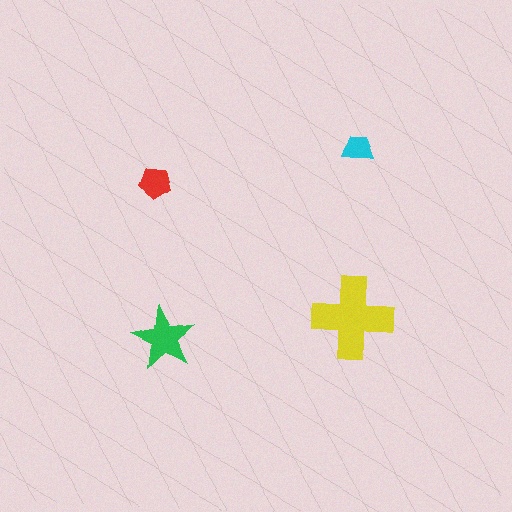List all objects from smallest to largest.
The cyan trapezoid, the red pentagon, the green star, the yellow cross.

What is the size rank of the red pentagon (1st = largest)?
3rd.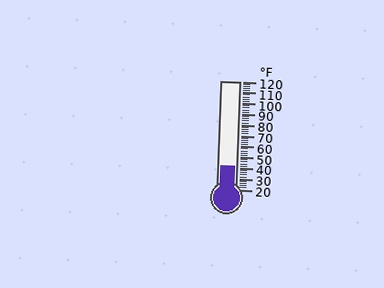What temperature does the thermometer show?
The thermometer shows approximately 42°F.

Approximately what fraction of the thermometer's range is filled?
The thermometer is filled to approximately 20% of its range.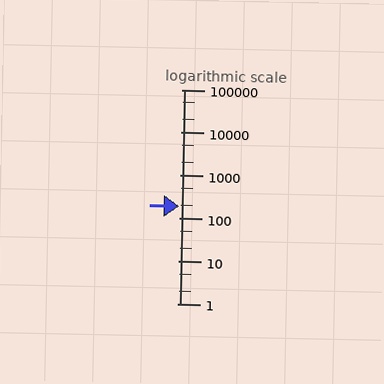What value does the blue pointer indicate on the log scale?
The pointer indicates approximately 190.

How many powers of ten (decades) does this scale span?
The scale spans 5 decades, from 1 to 100000.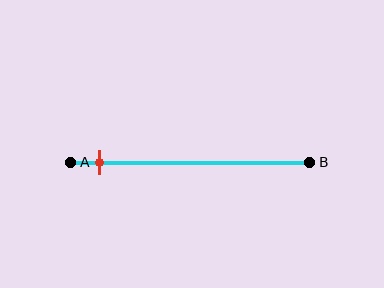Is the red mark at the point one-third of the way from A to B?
No, the mark is at about 10% from A, not at the 33% one-third point.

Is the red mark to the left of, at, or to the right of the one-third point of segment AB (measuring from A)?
The red mark is to the left of the one-third point of segment AB.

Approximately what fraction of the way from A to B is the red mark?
The red mark is approximately 10% of the way from A to B.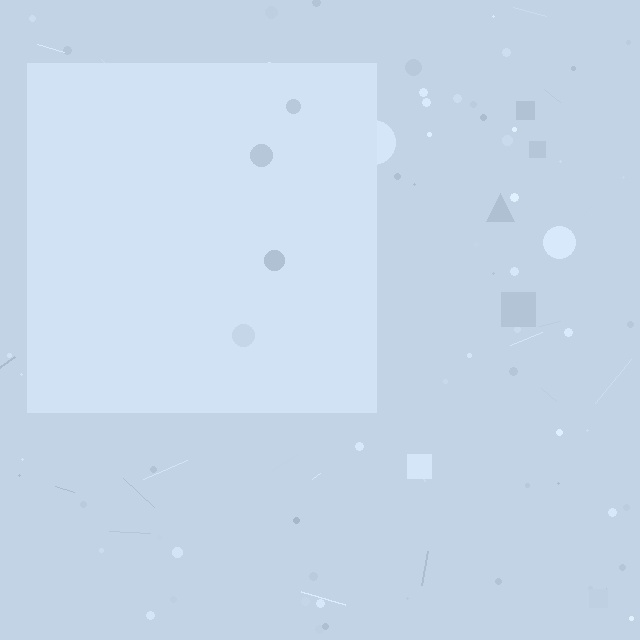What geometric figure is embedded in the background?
A square is embedded in the background.